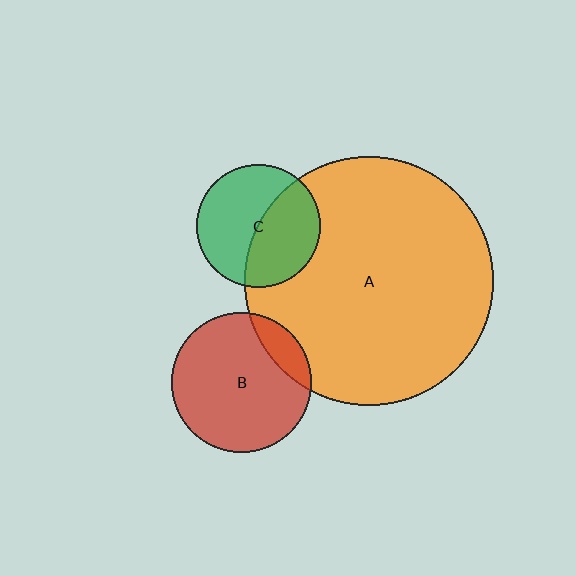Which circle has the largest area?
Circle A (orange).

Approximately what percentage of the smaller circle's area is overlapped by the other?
Approximately 45%.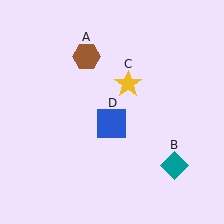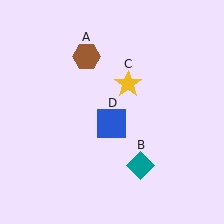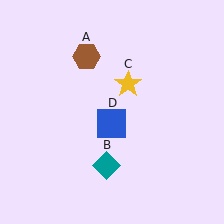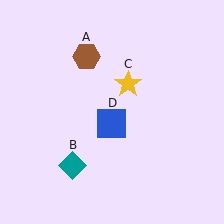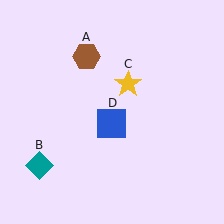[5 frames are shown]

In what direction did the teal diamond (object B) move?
The teal diamond (object B) moved left.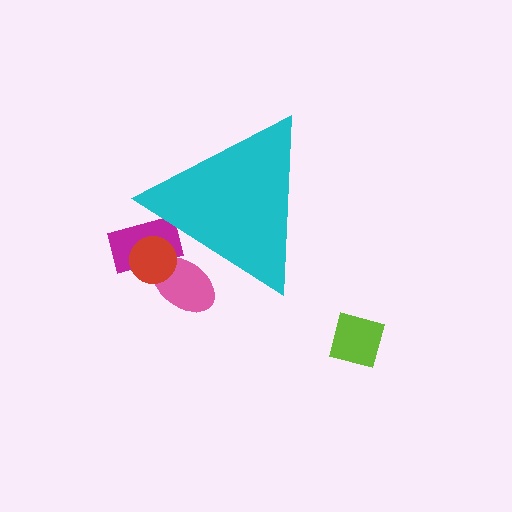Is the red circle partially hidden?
Yes, the red circle is partially hidden behind the cyan triangle.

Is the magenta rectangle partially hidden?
Yes, the magenta rectangle is partially hidden behind the cyan triangle.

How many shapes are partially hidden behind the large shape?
3 shapes are partially hidden.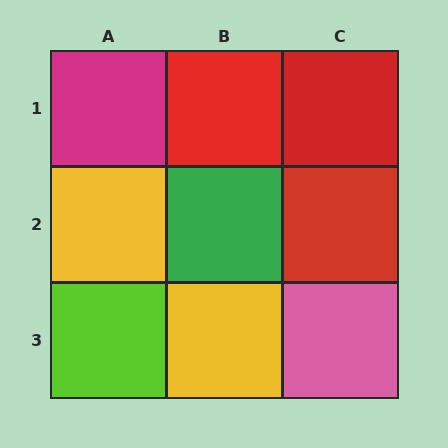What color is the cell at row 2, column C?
Red.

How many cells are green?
1 cell is green.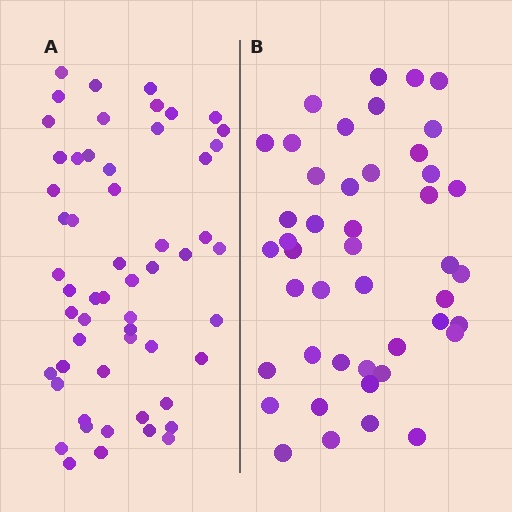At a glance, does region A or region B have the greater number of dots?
Region A (the left region) has more dots.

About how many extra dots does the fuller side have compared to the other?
Region A has roughly 12 or so more dots than region B.